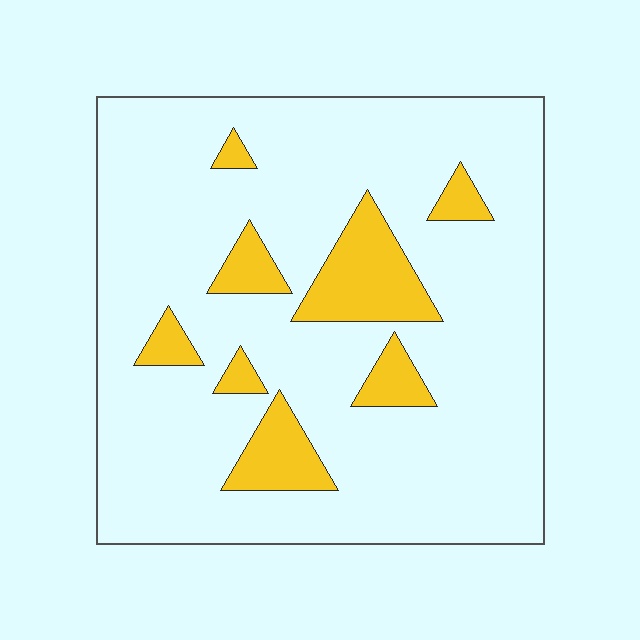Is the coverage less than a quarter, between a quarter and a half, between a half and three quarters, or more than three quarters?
Less than a quarter.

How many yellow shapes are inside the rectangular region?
8.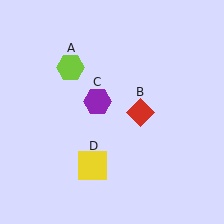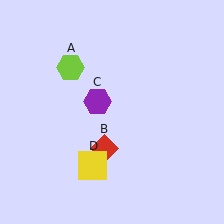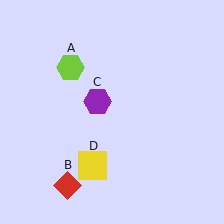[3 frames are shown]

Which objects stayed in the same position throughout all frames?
Lime hexagon (object A) and purple hexagon (object C) and yellow square (object D) remained stationary.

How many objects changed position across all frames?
1 object changed position: red diamond (object B).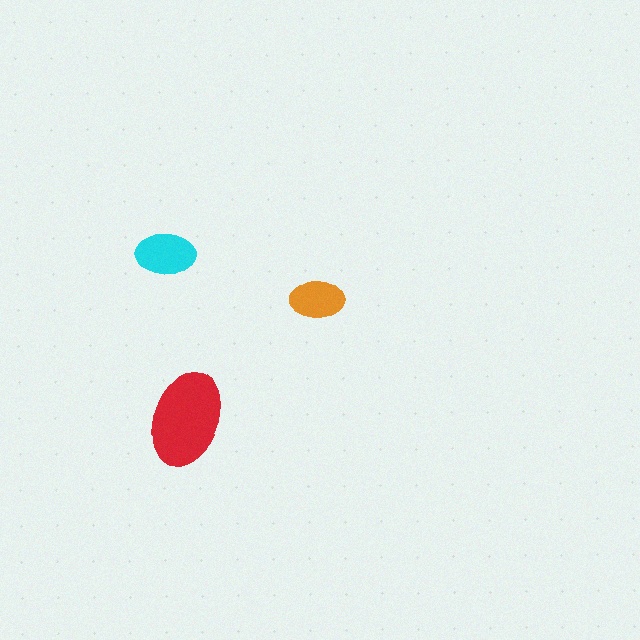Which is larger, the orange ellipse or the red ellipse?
The red one.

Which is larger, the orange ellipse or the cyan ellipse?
The cyan one.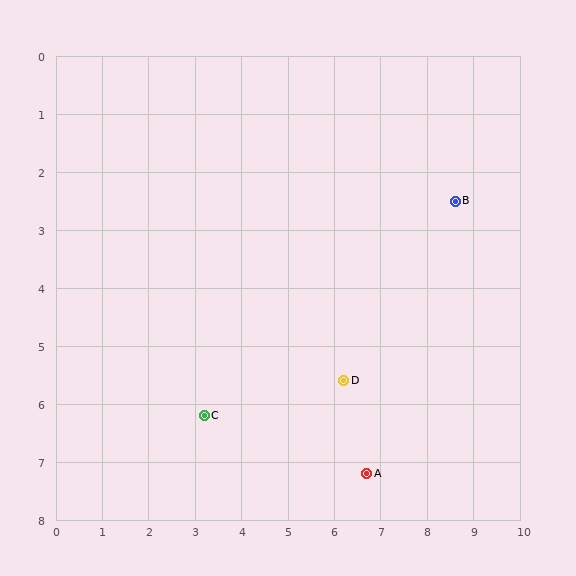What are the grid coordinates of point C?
Point C is at approximately (3.2, 6.2).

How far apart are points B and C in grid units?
Points B and C are about 6.5 grid units apart.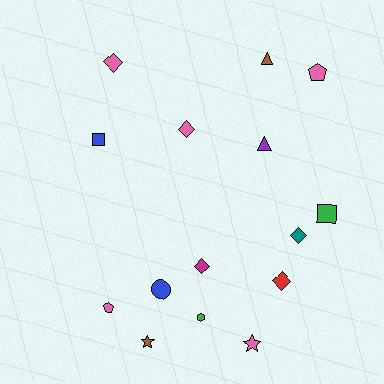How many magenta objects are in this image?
There is 1 magenta object.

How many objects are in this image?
There are 15 objects.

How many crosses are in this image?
There are no crosses.